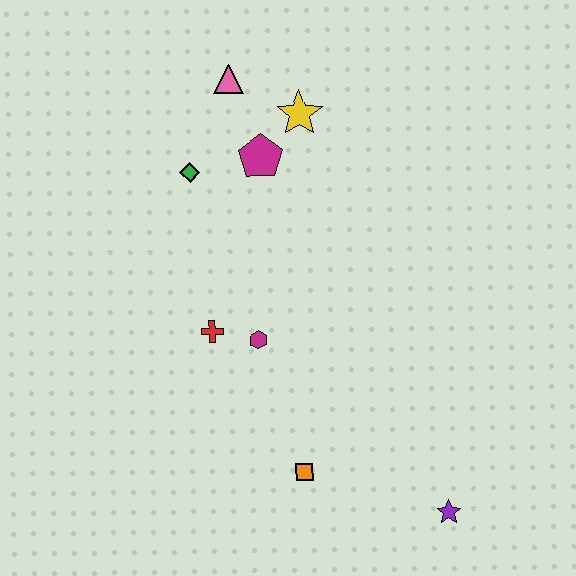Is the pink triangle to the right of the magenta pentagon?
No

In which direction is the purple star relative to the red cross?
The purple star is to the right of the red cross.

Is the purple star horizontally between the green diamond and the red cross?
No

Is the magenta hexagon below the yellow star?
Yes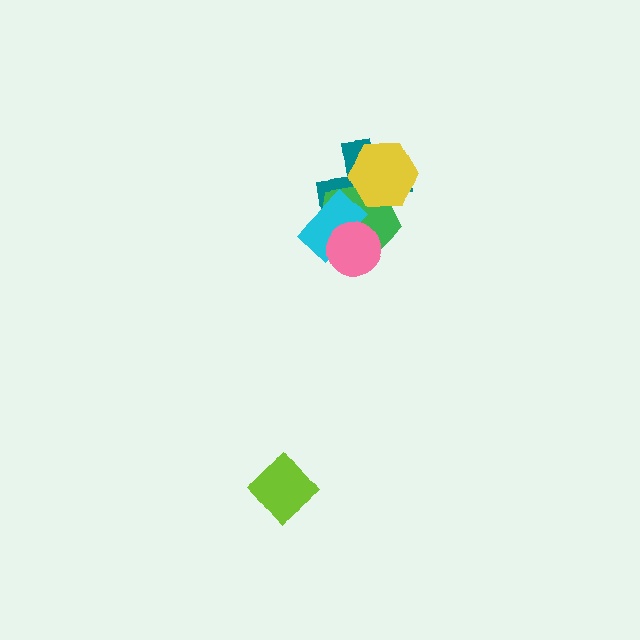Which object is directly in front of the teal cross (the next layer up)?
The green pentagon is directly in front of the teal cross.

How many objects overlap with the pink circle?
3 objects overlap with the pink circle.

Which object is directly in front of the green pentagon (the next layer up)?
The cyan rectangle is directly in front of the green pentagon.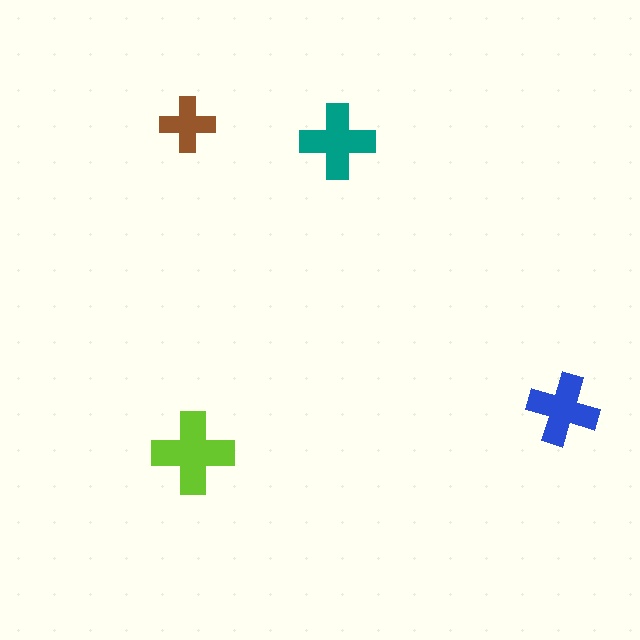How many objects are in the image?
There are 4 objects in the image.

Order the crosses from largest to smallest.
the lime one, the teal one, the blue one, the brown one.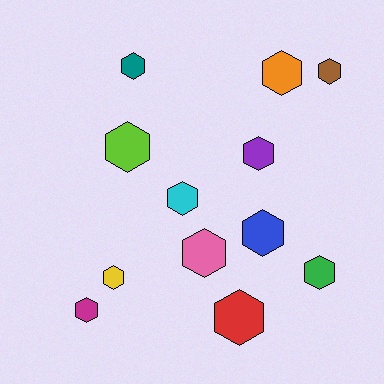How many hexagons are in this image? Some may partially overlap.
There are 12 hexagons.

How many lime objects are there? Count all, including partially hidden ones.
There is 1 lime object.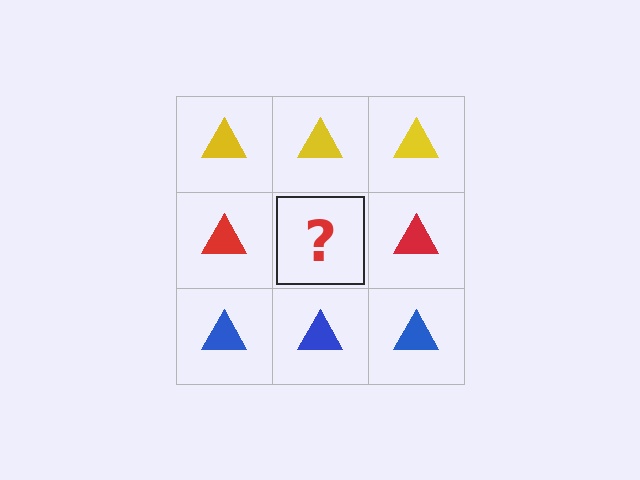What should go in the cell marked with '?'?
The missing cell should contain a red triangle.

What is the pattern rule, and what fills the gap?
The rule is that each row has a consistent color. The gap should be filled with a red triangle.